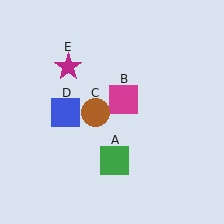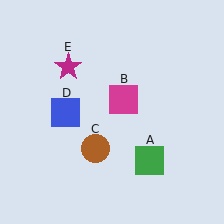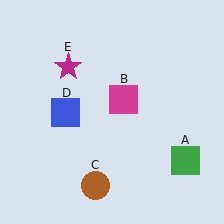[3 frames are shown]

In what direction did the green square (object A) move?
The green square (object A) moved right.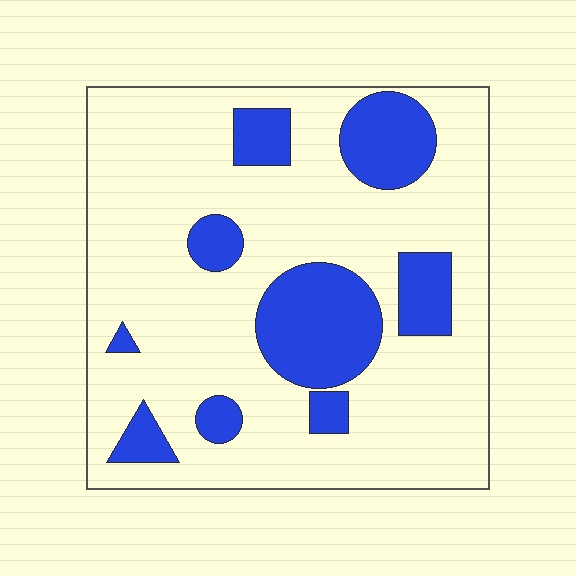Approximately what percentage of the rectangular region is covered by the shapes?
Approximately 25%.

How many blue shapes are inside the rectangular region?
9.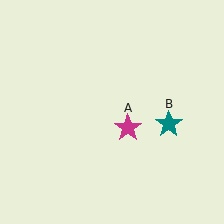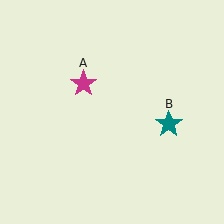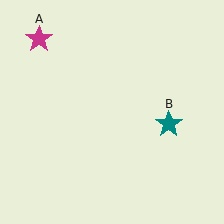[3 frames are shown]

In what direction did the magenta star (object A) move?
The magenta star (object A) moved up and to the left.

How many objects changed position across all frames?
1 object changed position: magenta star (object A).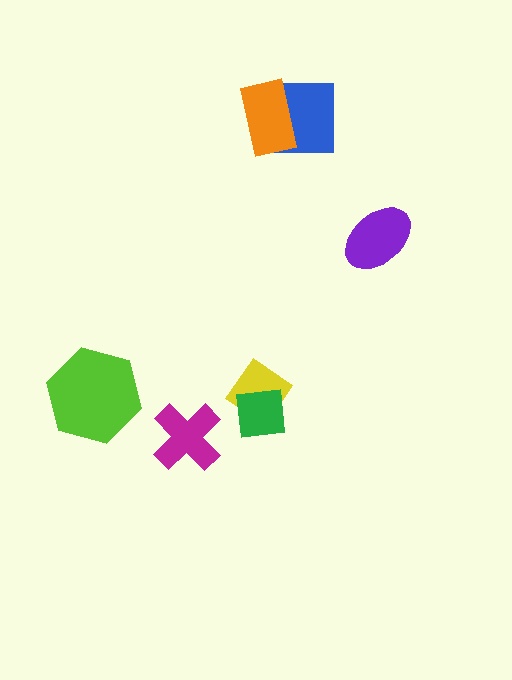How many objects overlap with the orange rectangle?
1 object overlaps with the orange rectangle.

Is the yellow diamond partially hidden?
Yes, it is partially covered by another shape.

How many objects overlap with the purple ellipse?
0 objects overlap with the purple ellipse.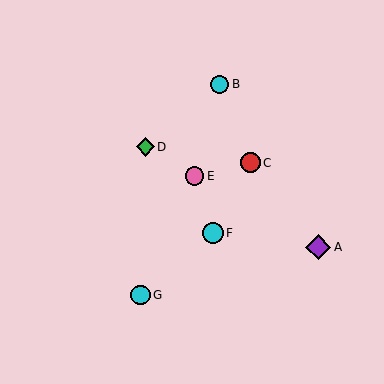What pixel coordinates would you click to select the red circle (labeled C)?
Click at (250, 163) to select the red circle C.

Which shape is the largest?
The purple diamond (labeled A) is the largest.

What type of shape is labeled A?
Shape A is a purple diamond.